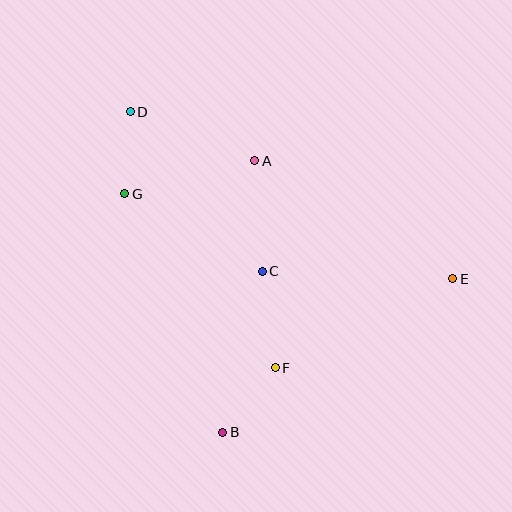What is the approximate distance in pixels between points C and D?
The distance between C and D is approximately 207 pixels.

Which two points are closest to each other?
Points D and G are closest to each other.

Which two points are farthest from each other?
Points D and E are farthest from each other.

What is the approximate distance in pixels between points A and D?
The distance between A and D is approximately 134 pixels.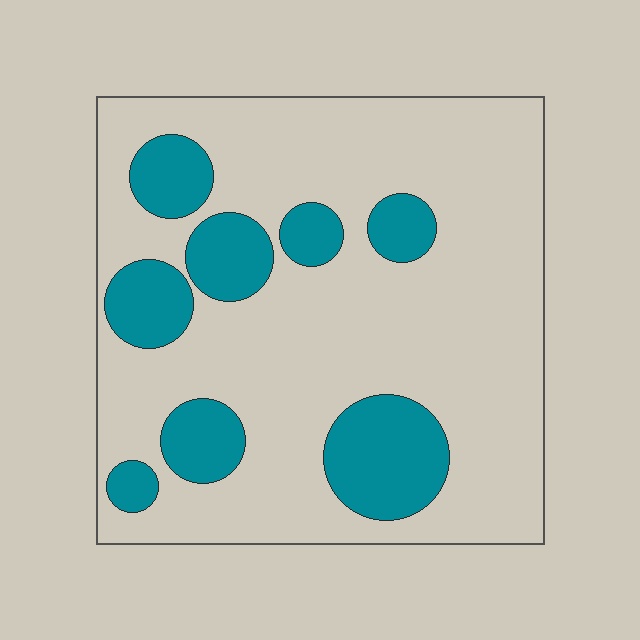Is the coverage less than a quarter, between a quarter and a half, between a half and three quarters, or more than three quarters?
Less than a quarter.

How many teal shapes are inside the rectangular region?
8.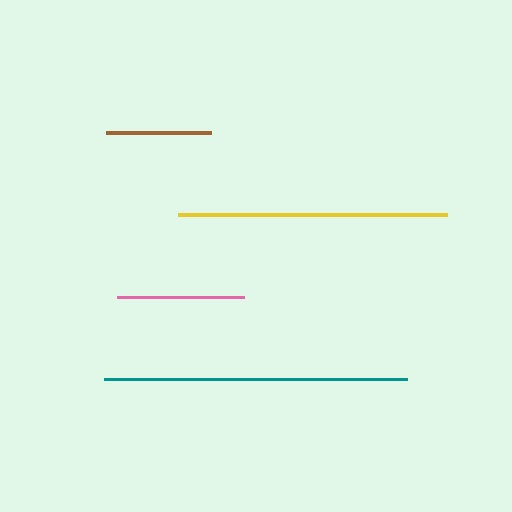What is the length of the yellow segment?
The yellow segment is approximately 269 pixels long.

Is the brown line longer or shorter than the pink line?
The pink line is longer than the brown line.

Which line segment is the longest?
The teal line is the longest at approximately 303 pixels.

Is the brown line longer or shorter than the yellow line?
The yellow line is longer than the brown line.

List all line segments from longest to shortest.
From longest to shortest: teal, yellow, pink, brown.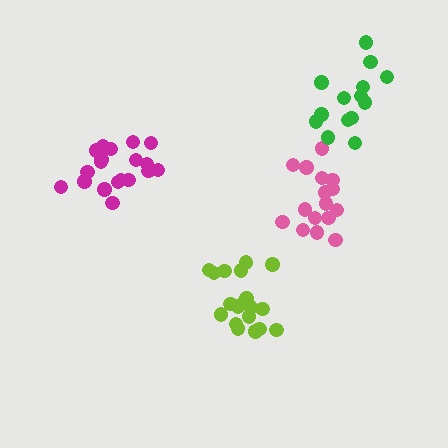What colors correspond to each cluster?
The clusters are colored: pink, lime, green, magenta.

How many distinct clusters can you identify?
There are 4 distinct clusters.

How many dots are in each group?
Group 1: 16 dots, Group 2: 19 dots, Group 3: 14 dots, Group 4: 20 dots (69 total).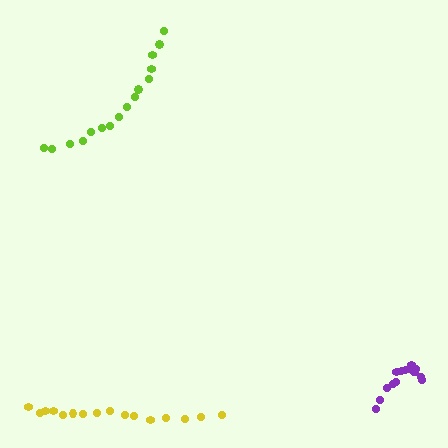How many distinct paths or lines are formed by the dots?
There are 3 distinct paths.